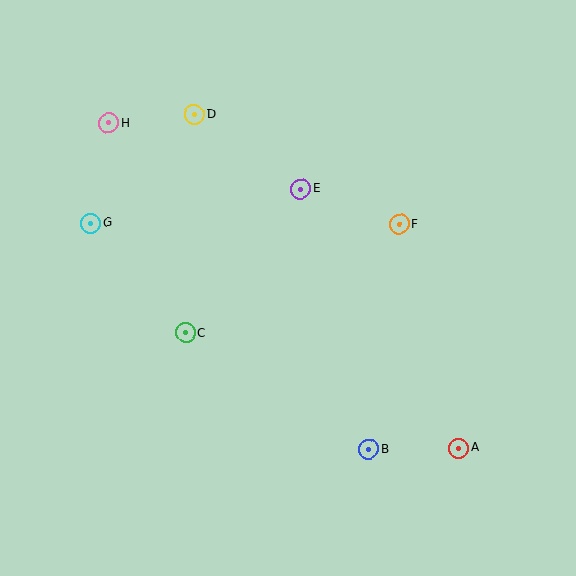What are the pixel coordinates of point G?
Point G is at (90, 223).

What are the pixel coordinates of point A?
Point A is at (459, 448).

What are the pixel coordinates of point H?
Point H is at (109, 123).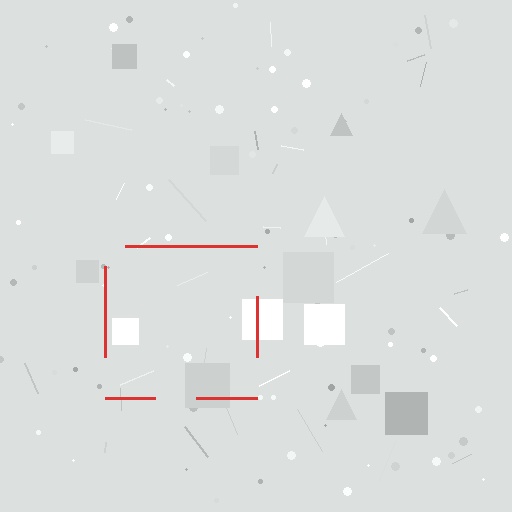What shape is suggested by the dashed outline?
The dashed outline suggests a square.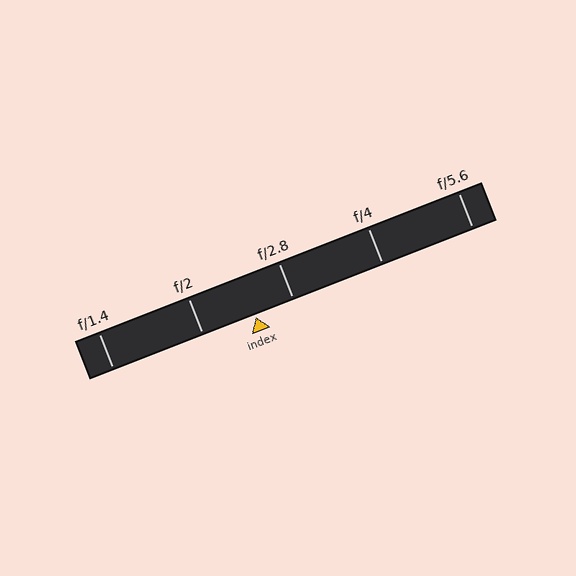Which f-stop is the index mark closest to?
The index mark is closest to f/2.8.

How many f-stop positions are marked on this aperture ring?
There are 5 f-stop positions marked.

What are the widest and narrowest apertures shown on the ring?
The widest aperture shown is f/1.4 and the narrowest is f/5.6.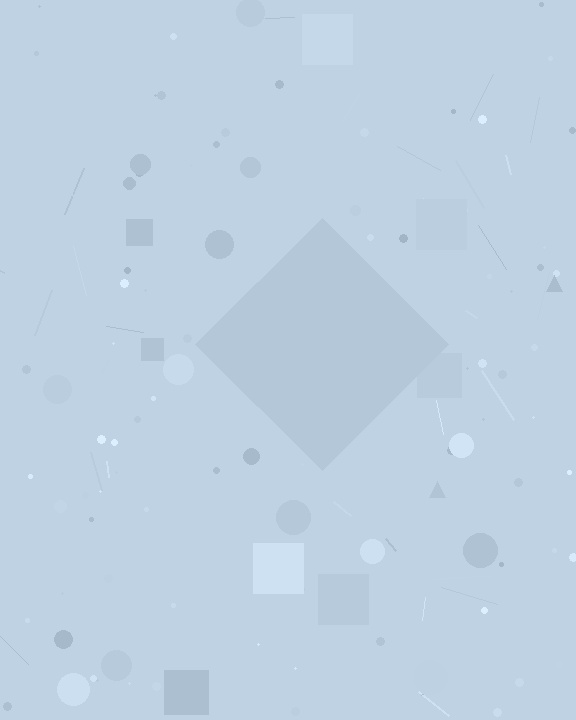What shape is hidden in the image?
A diamond is hidden in the image.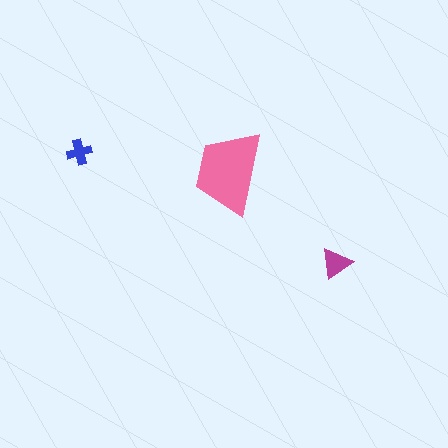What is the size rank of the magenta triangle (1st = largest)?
2nd.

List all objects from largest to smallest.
The pink trapezoid, the magenta triangle, the blue cross.